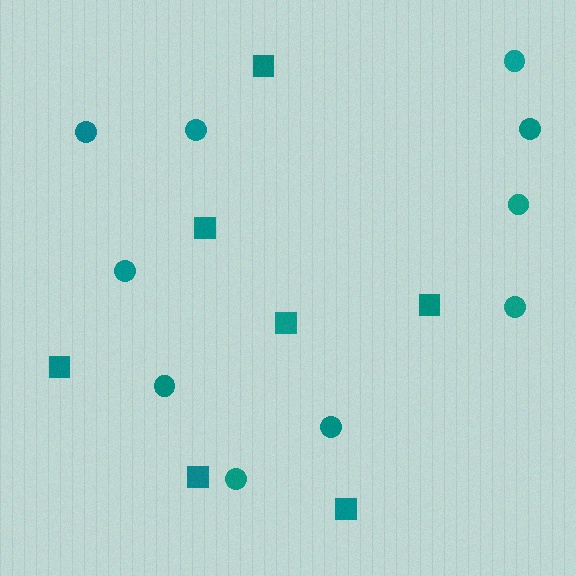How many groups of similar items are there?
There are 2 groups: one group of circles (10) and one group of squares (7).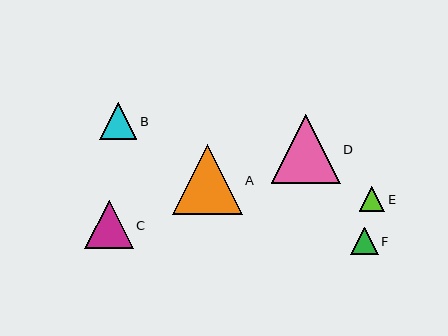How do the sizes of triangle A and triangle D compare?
Triangle A and triangle D are approximately the same size.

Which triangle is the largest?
Triangle A is the largest with a size of approximately 70 pixels.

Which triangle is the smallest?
Triangle E is the smallest with a size of approximately 26 pixels.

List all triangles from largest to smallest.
From largest to smallest: A, D, C, B, F, E.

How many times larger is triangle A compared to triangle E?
Triangle A is approximately 2.7 times the size of triangle E.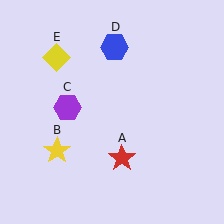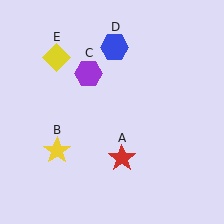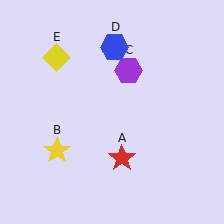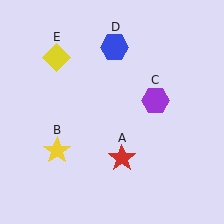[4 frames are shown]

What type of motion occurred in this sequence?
The purple hexagon (object C) rotated clockwise around the center of the scene.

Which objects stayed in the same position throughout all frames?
Red star (object A) and yellow star (object B) and blue hexagon (object D) and yellow diamond (object E) remained stationary.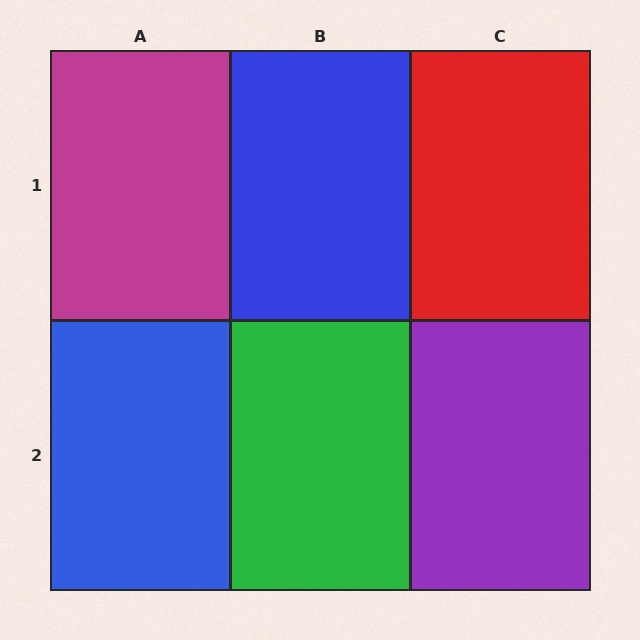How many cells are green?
1 cell is green.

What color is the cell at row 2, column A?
Blue.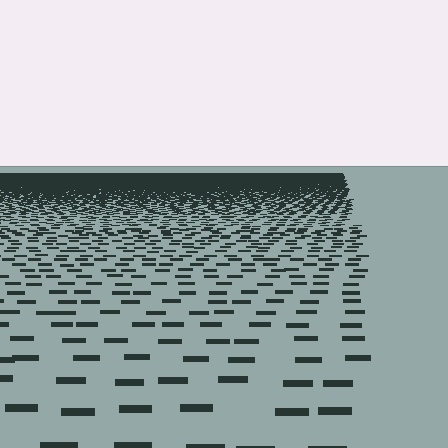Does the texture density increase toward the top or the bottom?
Density increases toward the top.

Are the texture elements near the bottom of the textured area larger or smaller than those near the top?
Larger. Near the bottom, elements are closer to the viewer and appear at a bigger on-screen size.